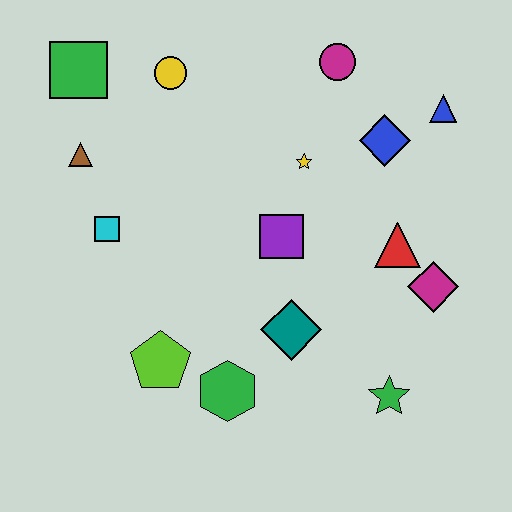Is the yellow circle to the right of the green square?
Yes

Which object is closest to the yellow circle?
The green square is closest to the yellow circle.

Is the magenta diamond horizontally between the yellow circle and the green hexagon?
No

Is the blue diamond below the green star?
No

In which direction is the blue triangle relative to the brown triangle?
The blue triangle is to the right of the brown triangle.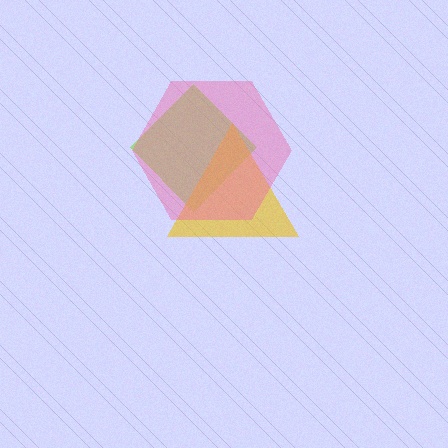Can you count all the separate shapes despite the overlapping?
Yes, there are 3 separate shapes.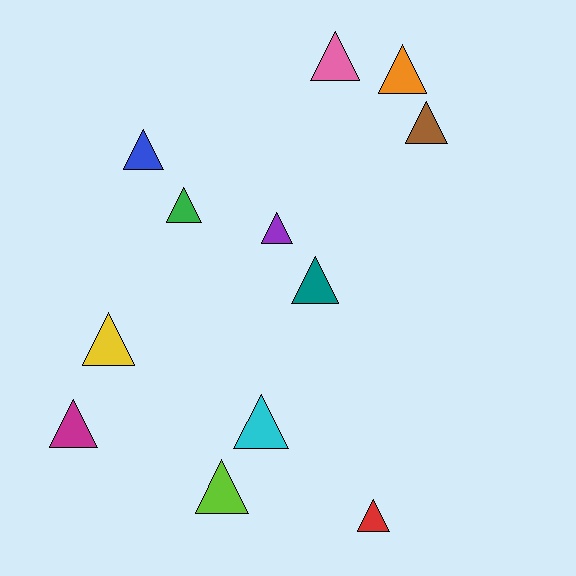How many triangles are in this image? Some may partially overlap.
There are 12 triangles.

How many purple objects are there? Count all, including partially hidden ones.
There is 1 purple object.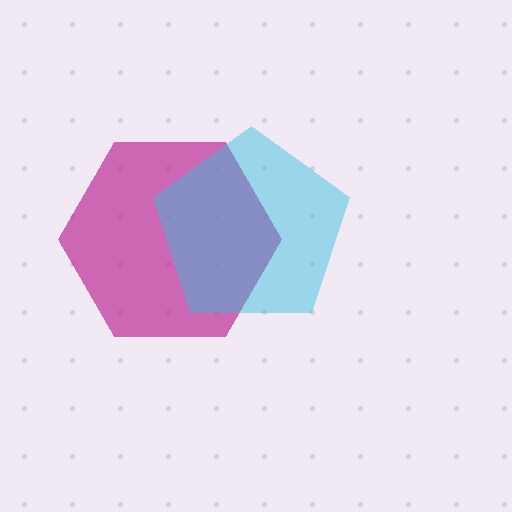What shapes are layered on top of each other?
The layered shapes are: a magenta hexagon, a cyan pentagon.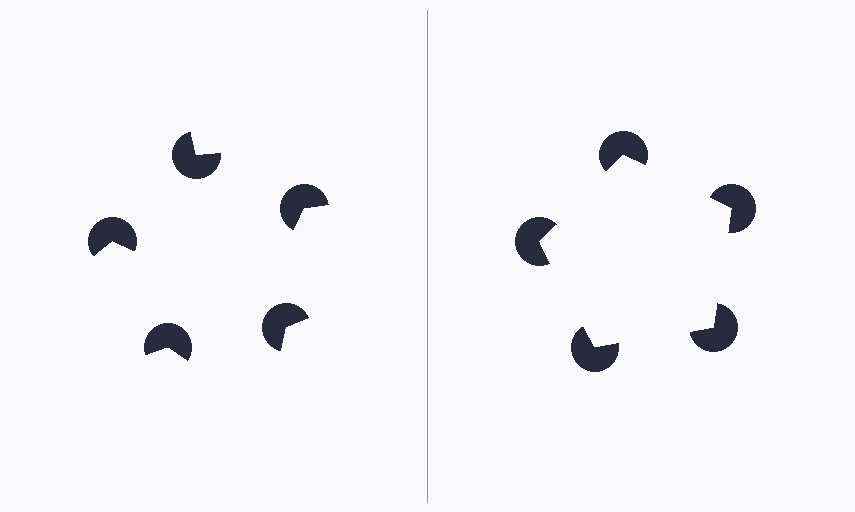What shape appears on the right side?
An illusory pentagon.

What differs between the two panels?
The pac-man discs are positioned identically on both sides; only the wedge orientations differ. On the right they align to a pentagon; on the left they are misaligned.